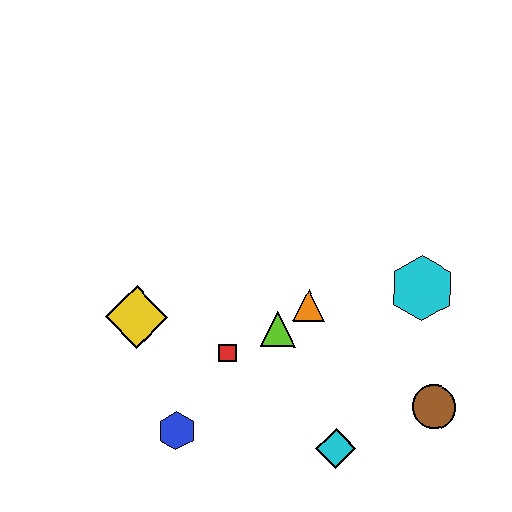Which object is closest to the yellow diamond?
The red square is closest to the yellow diamond.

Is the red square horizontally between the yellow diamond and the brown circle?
Yes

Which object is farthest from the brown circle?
The yellow diamond is farthest from the brown circle.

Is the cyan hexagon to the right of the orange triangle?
Yes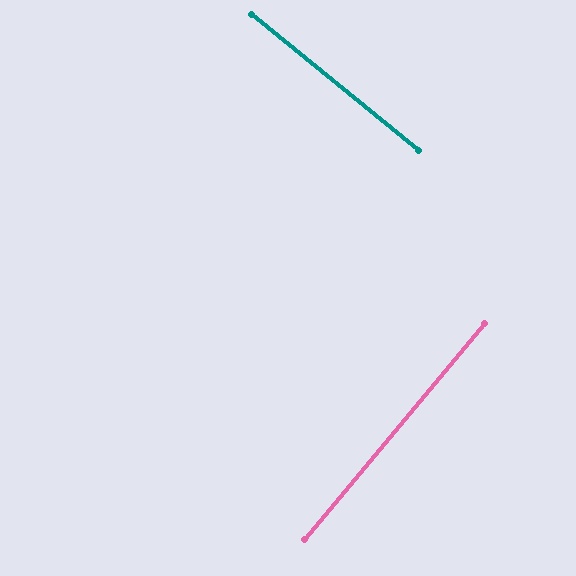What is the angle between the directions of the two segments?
Approximately 89 degrees.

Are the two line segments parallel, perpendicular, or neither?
Perpendicular — they meet at approximately 89°.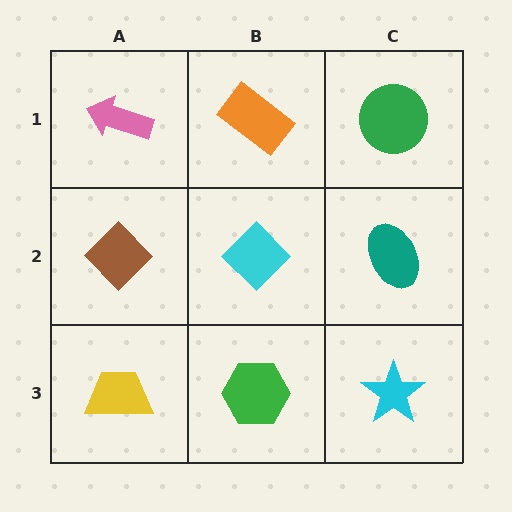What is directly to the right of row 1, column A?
An orange rectangle.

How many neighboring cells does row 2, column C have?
3.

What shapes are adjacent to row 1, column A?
A brown diamond (row 2, column A), an orange rectangle (row 1, column B).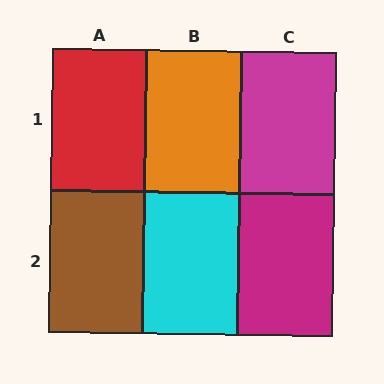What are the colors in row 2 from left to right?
Brown, cyan, magenta.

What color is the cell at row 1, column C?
Magenta.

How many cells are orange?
1 cell is orange.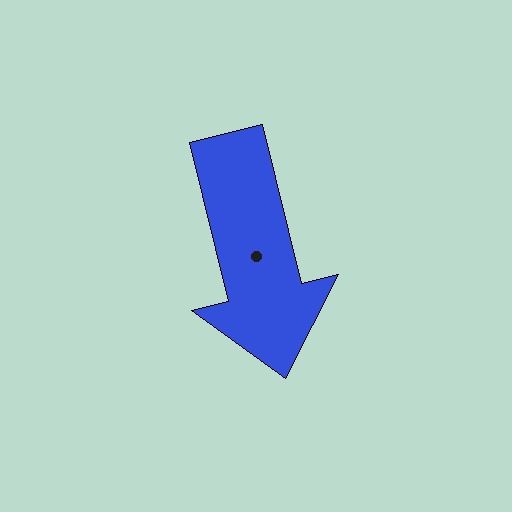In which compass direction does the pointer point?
South.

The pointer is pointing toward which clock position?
Roughly 6 o'clock.